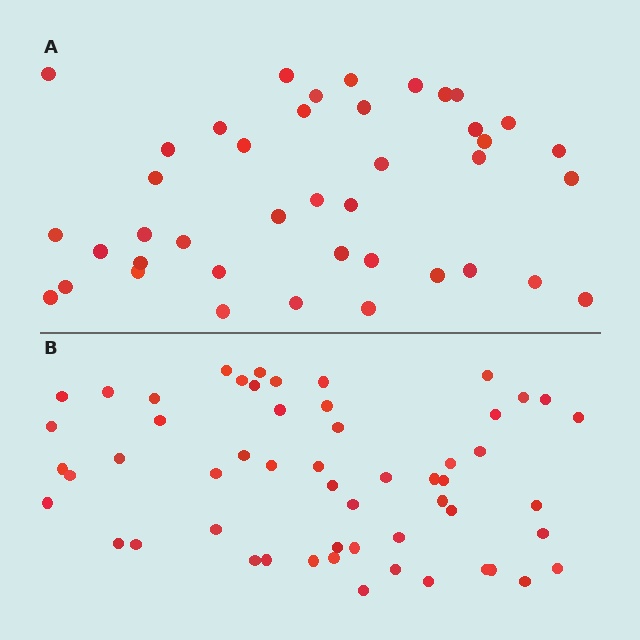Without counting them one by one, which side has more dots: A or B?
Region B (the bottom region) has more dots.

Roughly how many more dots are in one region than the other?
Region B has approximately 15 more dots than region A.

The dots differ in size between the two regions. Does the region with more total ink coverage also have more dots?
No. Region A has more total ink coverage because its dots are larger, but region B actually contains more individual dots. Total area can be misleading — the number of items is what matters here.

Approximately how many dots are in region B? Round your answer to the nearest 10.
About 60 dots. (The exact count is 55, which rounds to 60.)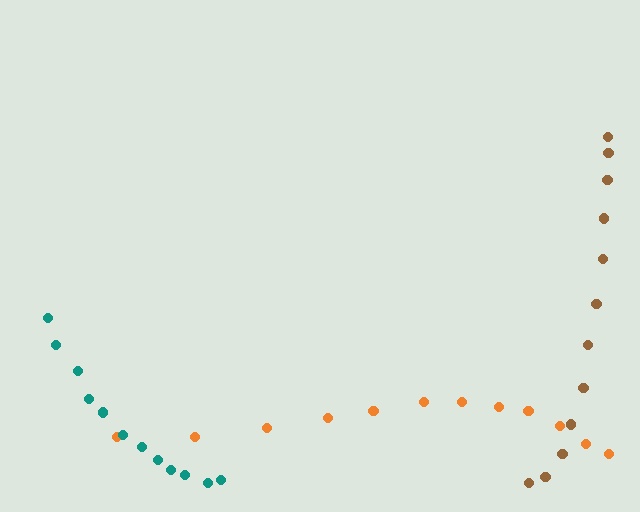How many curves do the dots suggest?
There are 3 distinct paths.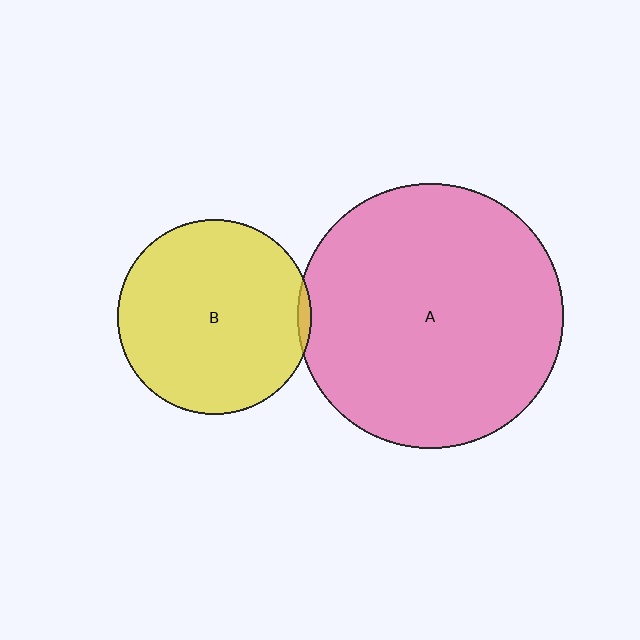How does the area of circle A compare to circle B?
Approximately 1.9 times.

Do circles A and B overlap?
Yes.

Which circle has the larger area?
Circle A (pink).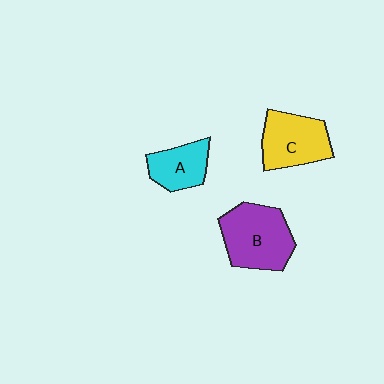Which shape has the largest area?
Shape B (purple).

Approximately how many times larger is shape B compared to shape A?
Approximately 1.7 times.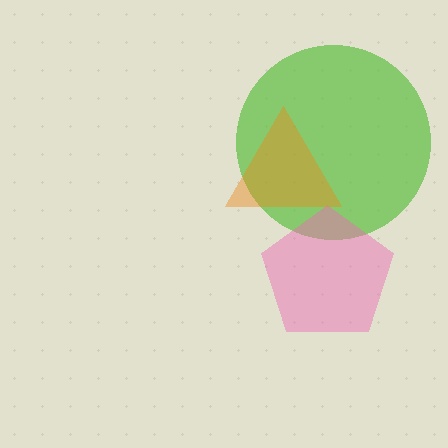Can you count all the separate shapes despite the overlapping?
Yes, there are 3 separate shapes.